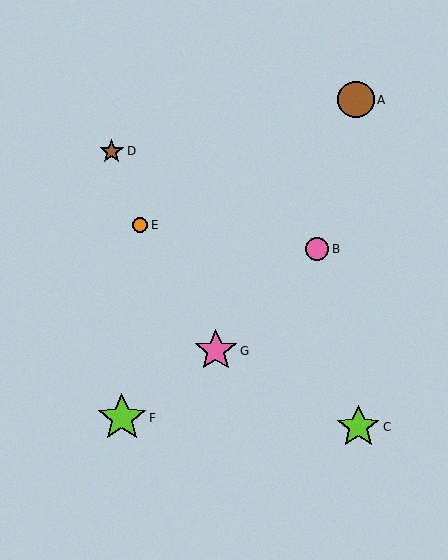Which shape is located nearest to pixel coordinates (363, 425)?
The lime star (labeled C) at (358, 427) is nearest to that location.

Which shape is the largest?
The lime star (labeled F) is the largest.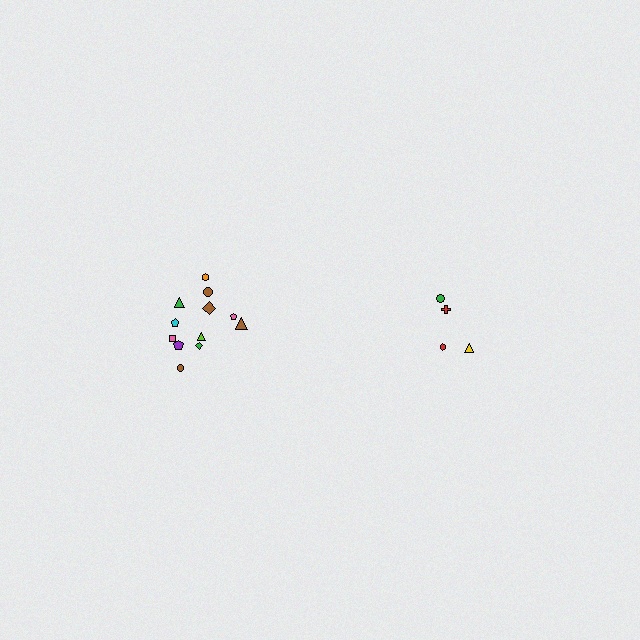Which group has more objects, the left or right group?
The left group.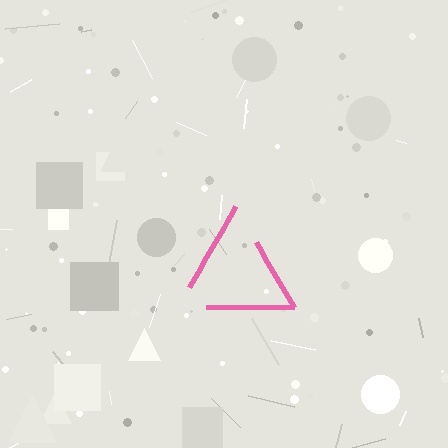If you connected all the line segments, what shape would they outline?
They would outline a triangle.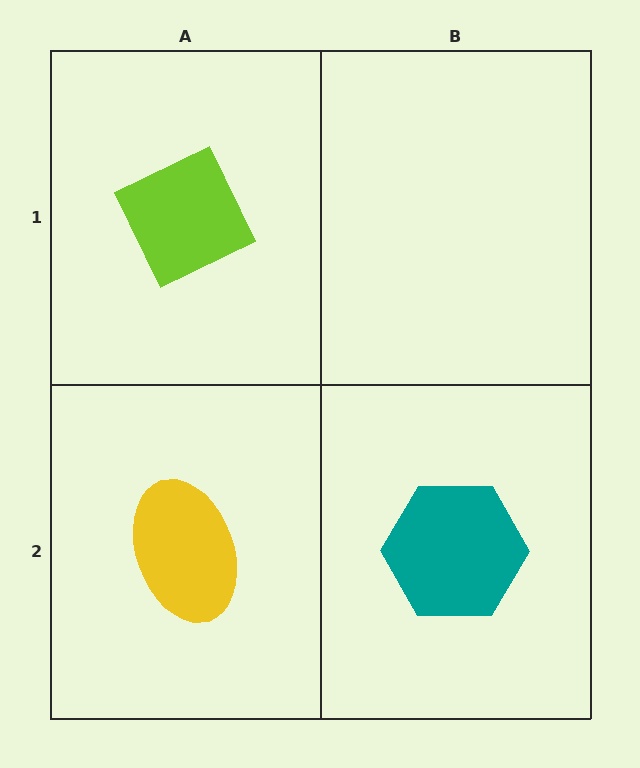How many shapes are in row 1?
1 shape.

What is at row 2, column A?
A yellow ellipse.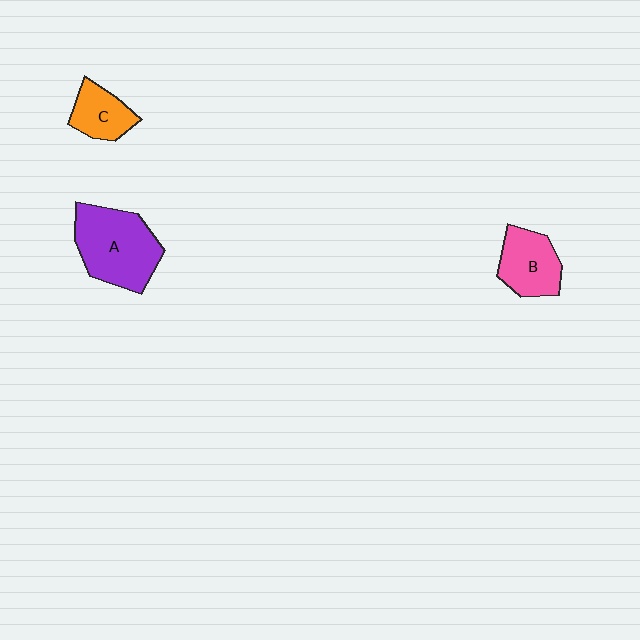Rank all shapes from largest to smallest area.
From largest to smallest: A (purple), B (pink), C (orange).